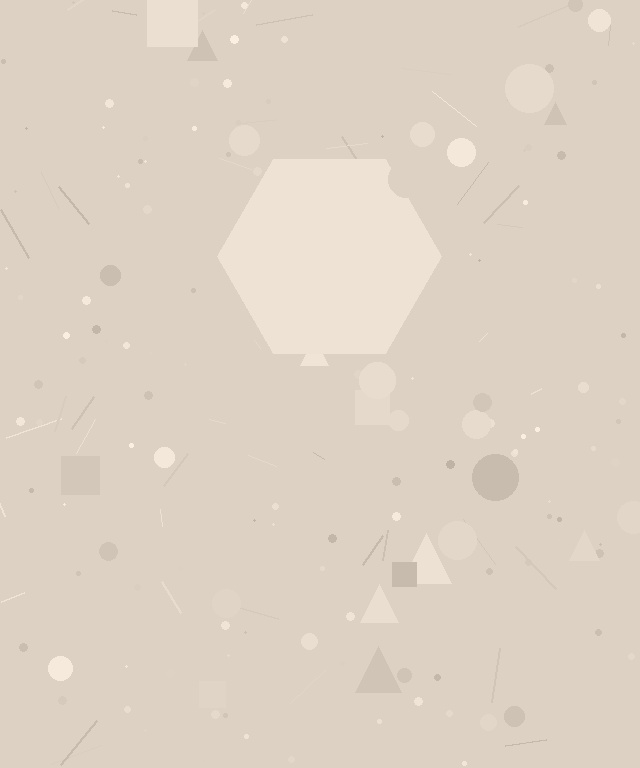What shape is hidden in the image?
A hexagon is hidden in the image.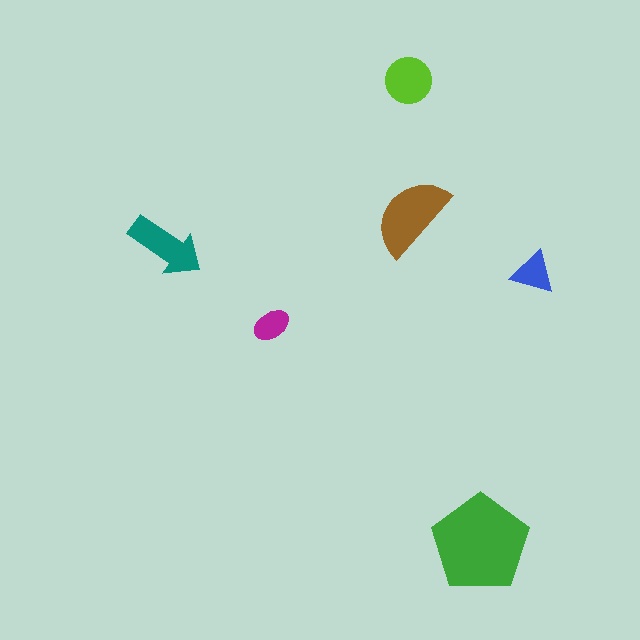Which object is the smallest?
The magenta ellipse.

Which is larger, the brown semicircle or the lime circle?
The brown semicircle.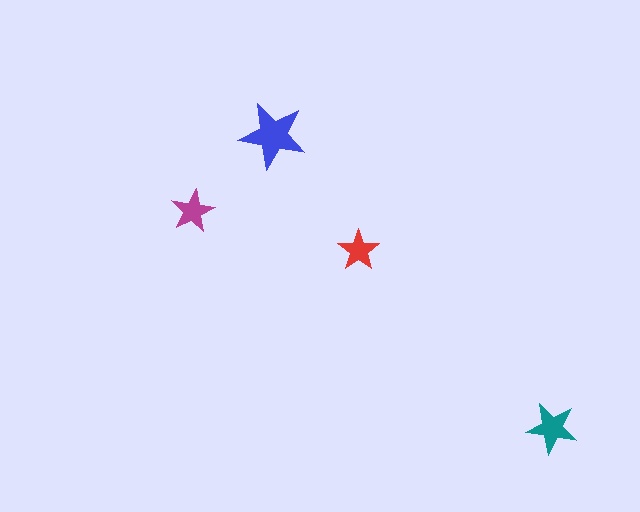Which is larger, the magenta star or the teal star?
The teal one.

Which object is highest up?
The blue star is topmost.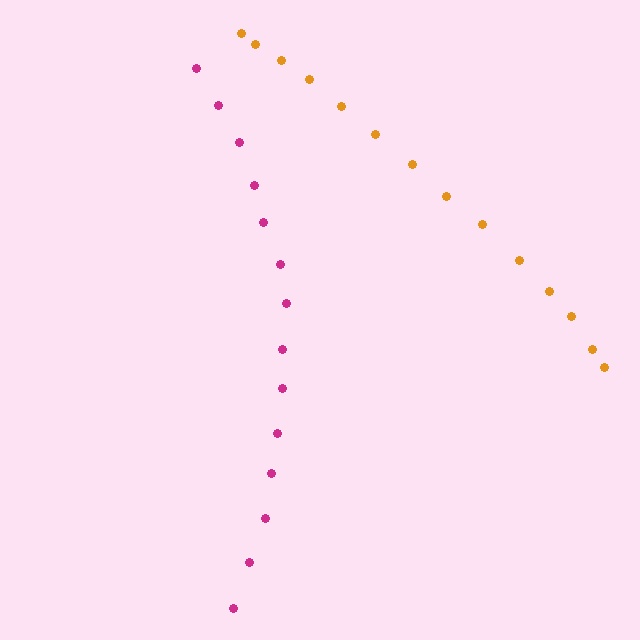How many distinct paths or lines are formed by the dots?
There are 2 distinct paths.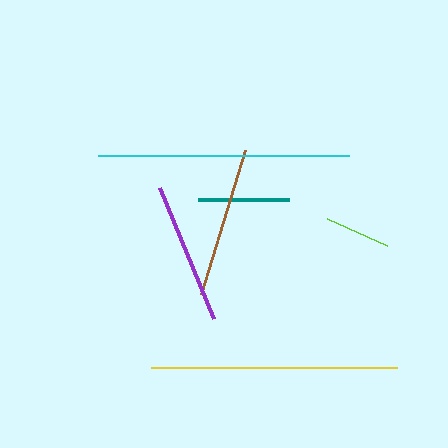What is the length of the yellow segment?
The yellow segment is approximately 246 pixels long.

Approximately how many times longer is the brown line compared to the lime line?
The brown line is approximately 2.3 times the length of the lime line.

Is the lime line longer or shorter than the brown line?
The brown line is longer than the lime line.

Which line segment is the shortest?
The lime line is the shortest at approximately 66 pixels.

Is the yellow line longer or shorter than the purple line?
The yellow line is longer than the purple line.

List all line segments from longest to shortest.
From longest to shortest: cyan, yellow, brown, purple, teal, lime.